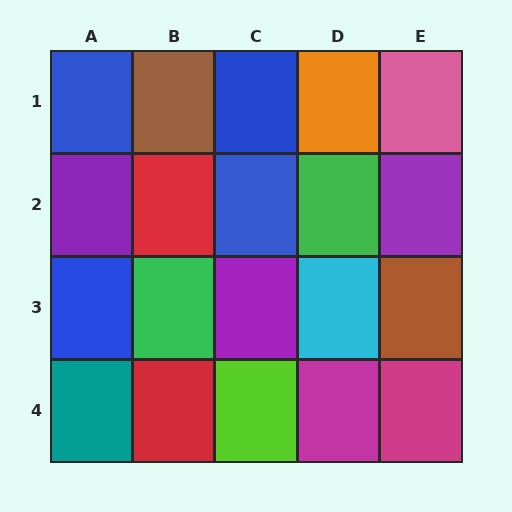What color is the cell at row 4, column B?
Red.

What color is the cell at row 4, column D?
Magenta.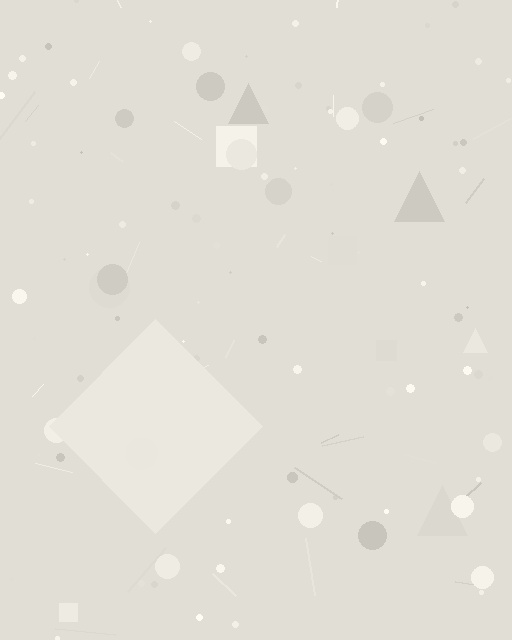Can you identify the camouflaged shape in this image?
The camouflaged shape is a diamond.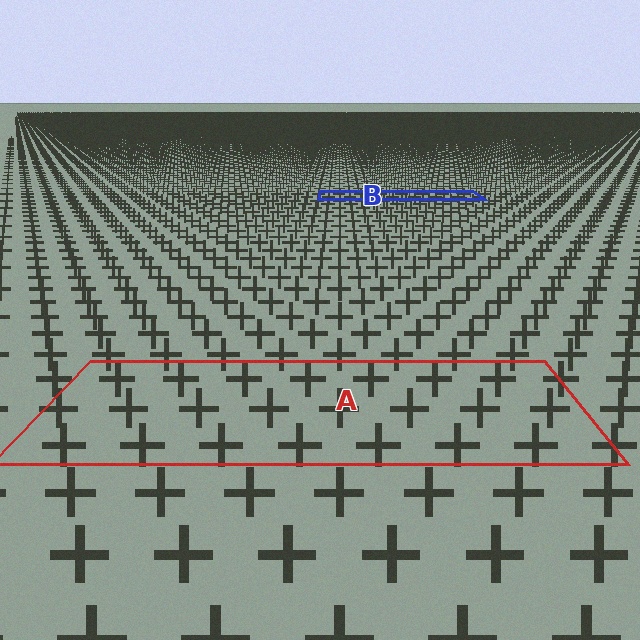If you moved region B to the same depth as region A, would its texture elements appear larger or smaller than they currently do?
They would appear larger. At a closer depth, the same texture elements are projected at a bigger on-screen size.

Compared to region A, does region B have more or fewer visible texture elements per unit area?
Region B has more texture elements per unit area — they are packed more densely because it is farther away.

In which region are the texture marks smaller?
The texture marks are smaller in region B, because it is farther away.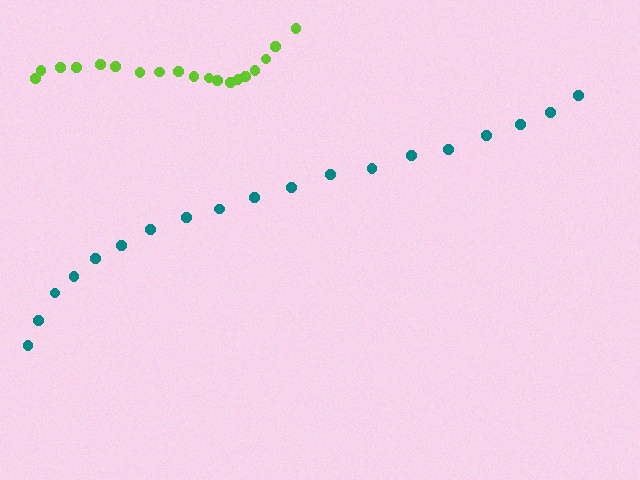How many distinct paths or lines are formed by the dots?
There are 2 distinct paths.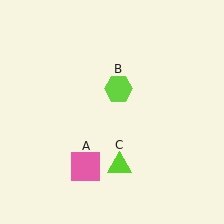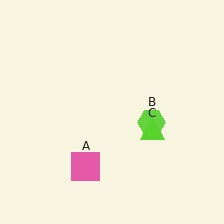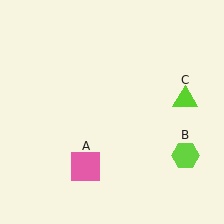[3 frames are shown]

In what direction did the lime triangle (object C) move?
The lime triangle (object C) moved up and to the right.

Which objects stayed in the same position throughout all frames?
Pink square (object A) remained stationary.